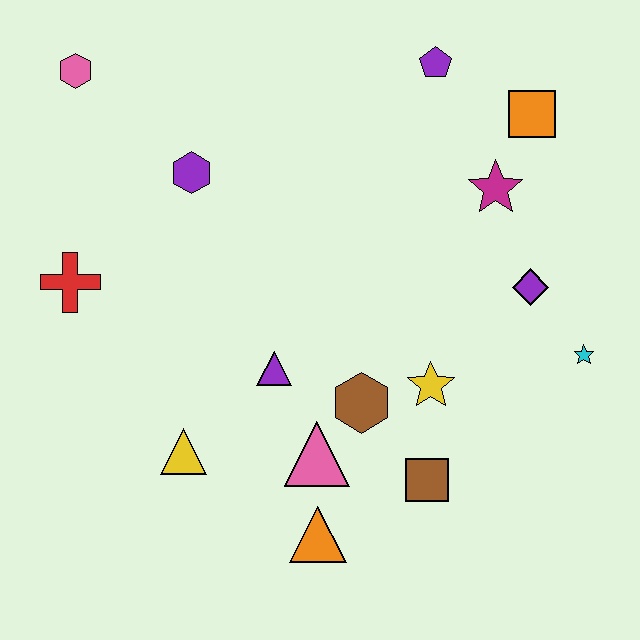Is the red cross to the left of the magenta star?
Yes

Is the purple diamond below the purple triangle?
No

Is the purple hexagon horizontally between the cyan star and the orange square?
No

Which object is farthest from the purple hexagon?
The cyan star is farthest from the purple hexagon.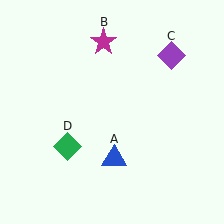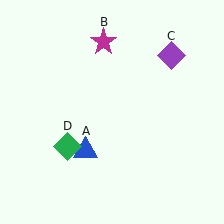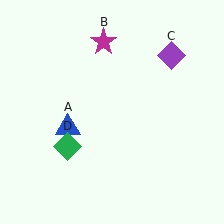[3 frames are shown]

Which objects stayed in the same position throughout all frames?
Magenta star (object B) and purple diamond (object C) and green diamond (object D) remained stationary.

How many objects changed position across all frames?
1 object changed position: blue triangle (object A).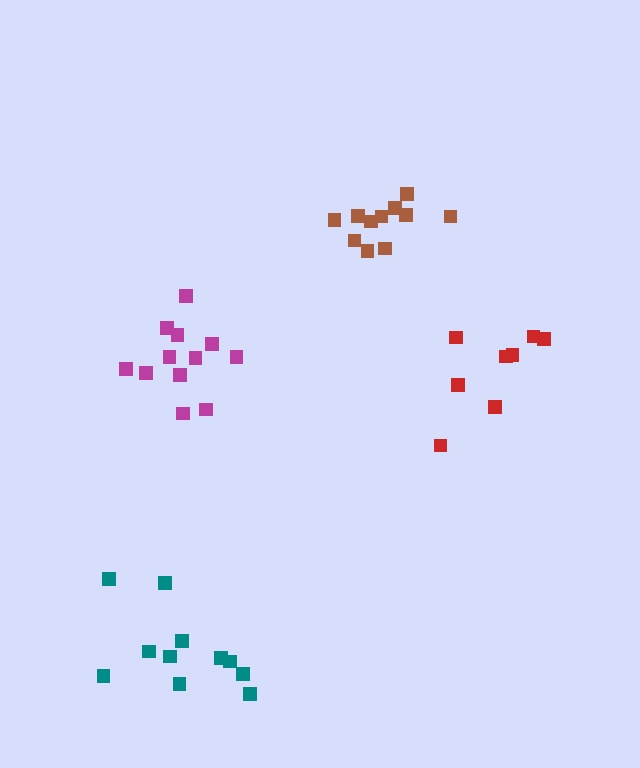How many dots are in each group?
Group 1: 11 dots, Group 2: 8 dots, Group 3: 11 dots, Group 4: 12 dots (42 total).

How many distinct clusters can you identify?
There are 4 distinct clusters.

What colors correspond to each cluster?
The clusters are colored: brown, red, teal, magenta.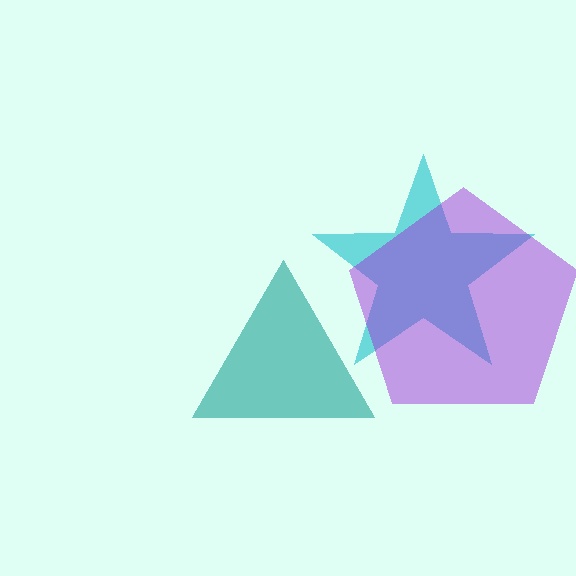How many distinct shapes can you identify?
There are 3 distinct shapes: a cyan star, a purple pentagon, a teal triangle.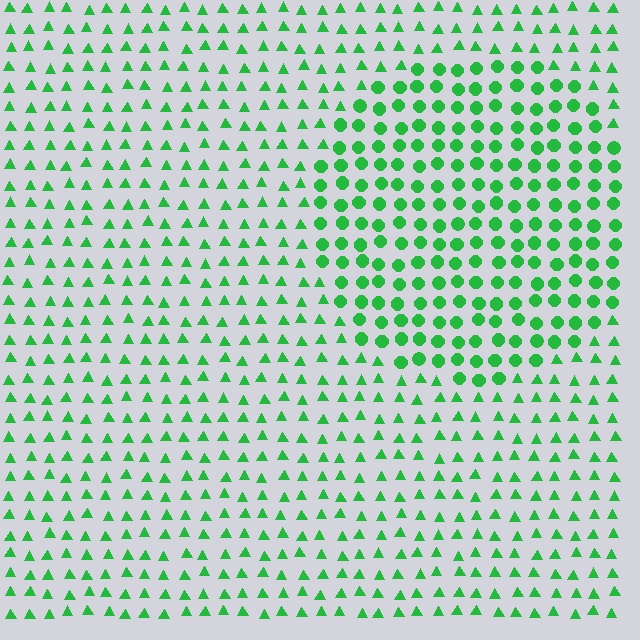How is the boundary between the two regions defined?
The boundary is defined by a change in element shape: circles inside vs. triangles outside. All elements share the same color and spacing.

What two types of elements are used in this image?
The image uses circles inside the circle region and triangles outside it.